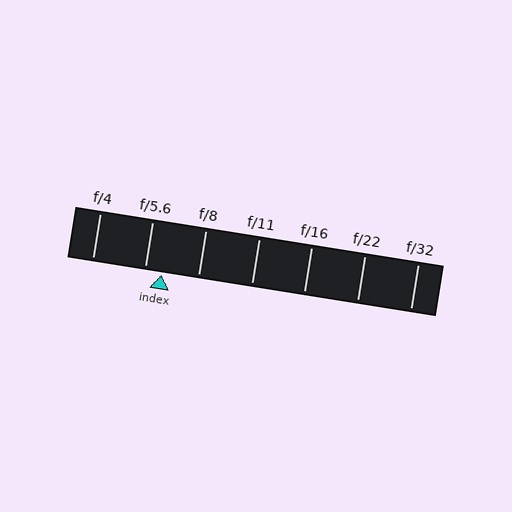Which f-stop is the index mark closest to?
The index mark is closest to f/5.6.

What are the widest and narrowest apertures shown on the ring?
The widest aperture shown is f/4 and the narrowest is f/32.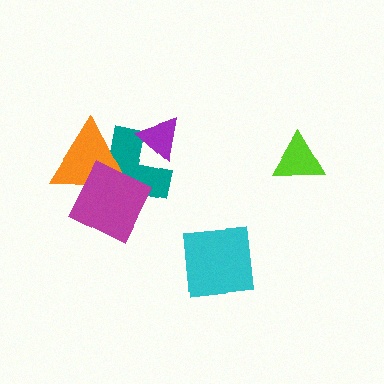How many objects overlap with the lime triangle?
0 objects overlap with the lime triangle.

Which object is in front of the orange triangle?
The magenta diamond is in front of the orange triangle.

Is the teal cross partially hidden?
Yes, it is partially covered by another shape.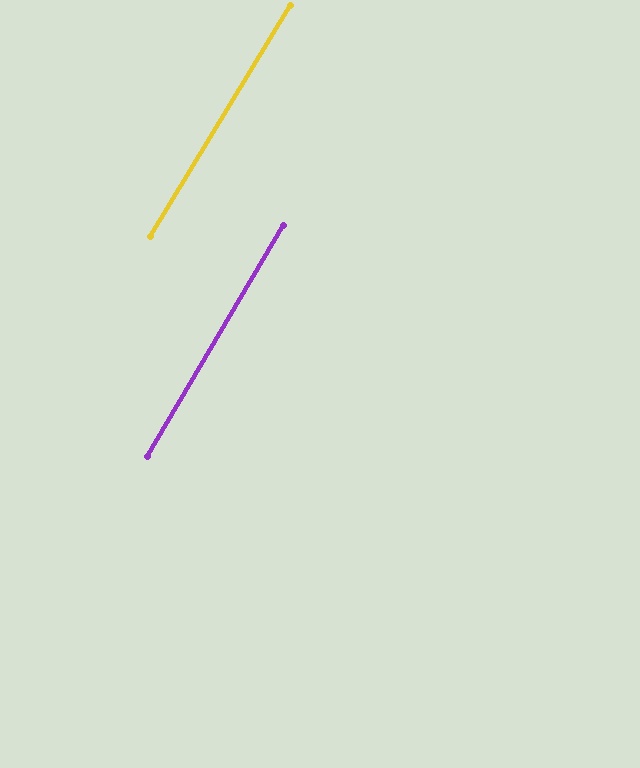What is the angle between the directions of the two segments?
Approximately 1 degree.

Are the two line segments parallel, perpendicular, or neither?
Parallel — their directions differ by only 0.8°.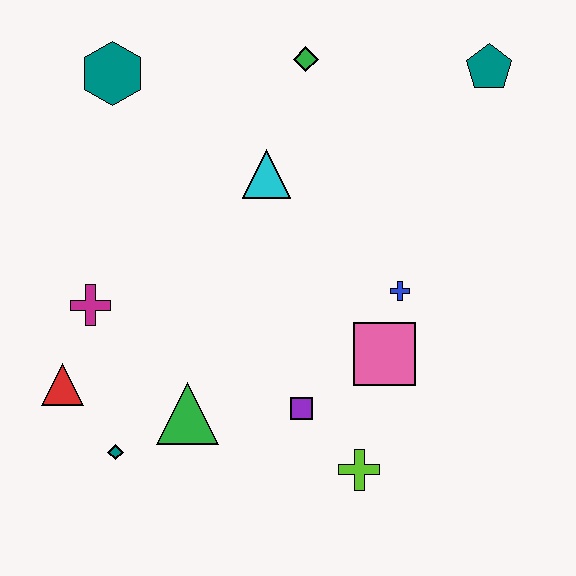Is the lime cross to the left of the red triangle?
No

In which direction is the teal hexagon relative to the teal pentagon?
The teal hexagon is to the left of the teal pentagon.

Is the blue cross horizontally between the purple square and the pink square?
No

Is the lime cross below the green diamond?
Yes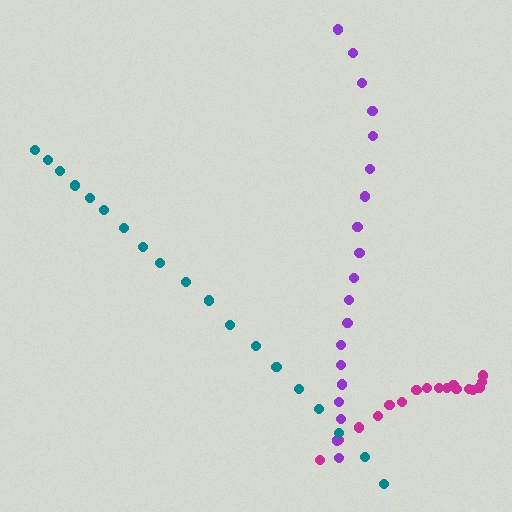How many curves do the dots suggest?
There are 3 distinct paths.